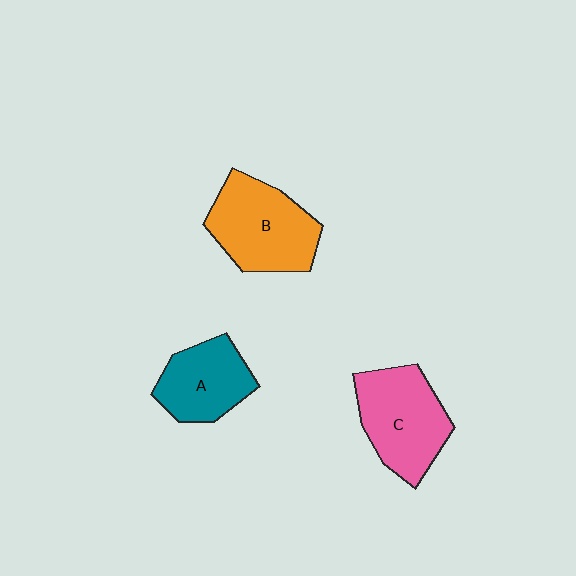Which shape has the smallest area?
Shape A (teal).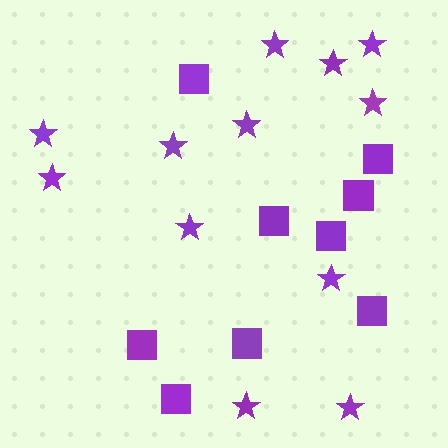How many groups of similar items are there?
There are 2 groups: one group of squares (9) and one group of stars (12).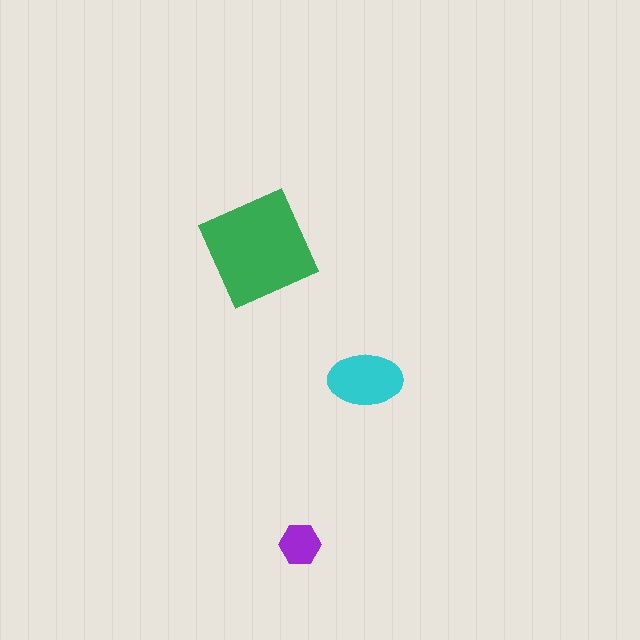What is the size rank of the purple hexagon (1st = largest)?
3rd.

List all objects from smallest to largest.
The purple hexagon, the cyan ellipse, the green square.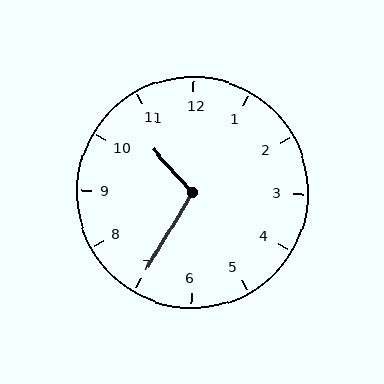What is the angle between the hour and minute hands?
Approximately 108 degrees.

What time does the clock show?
10:35.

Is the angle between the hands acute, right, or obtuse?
It is obtuse.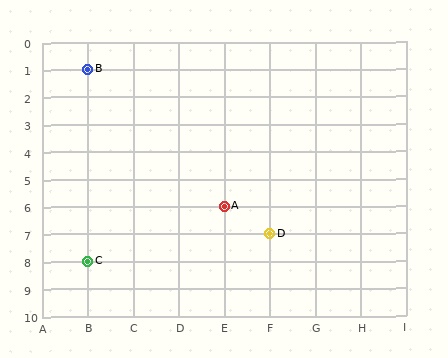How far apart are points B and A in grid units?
Points B and A are 3 columns and 5 rows apart (about 5.8 grid units diagonally).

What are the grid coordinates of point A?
Point A is at grid coordinates (E, 6).